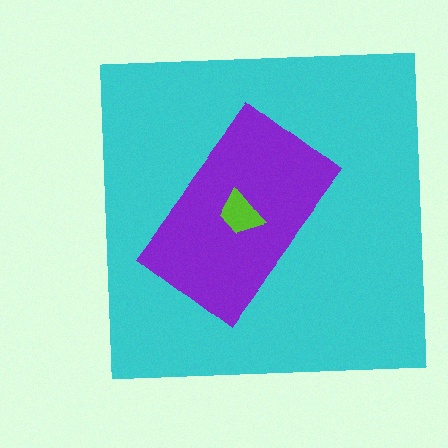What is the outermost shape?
The cyan square.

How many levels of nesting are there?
3.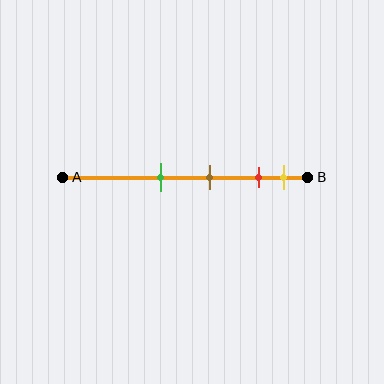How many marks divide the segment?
There are 4 marks dividing the segment.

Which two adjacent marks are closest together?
The red and yellow marks are the closest adjacent pair.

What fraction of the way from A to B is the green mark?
The green mark is approximately 40% (0.4) of the way from A to B.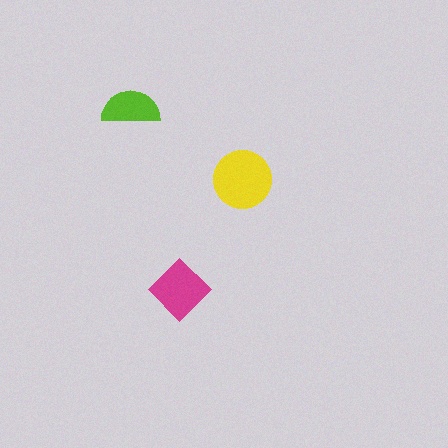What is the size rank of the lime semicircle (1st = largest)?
3rd.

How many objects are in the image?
There are 3 objects in the image.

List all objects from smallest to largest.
The lime semicircle, the magenta diamond, the yellow circle.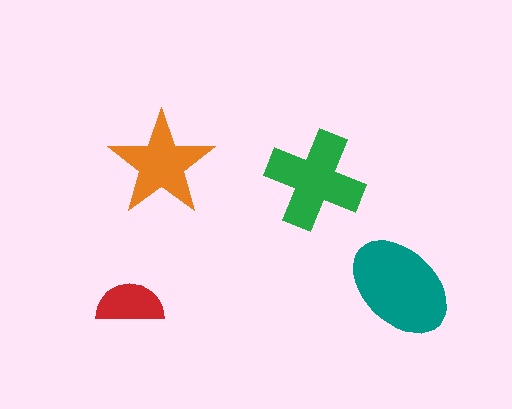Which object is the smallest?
The red semicircle.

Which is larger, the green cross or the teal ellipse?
The teal ellipse.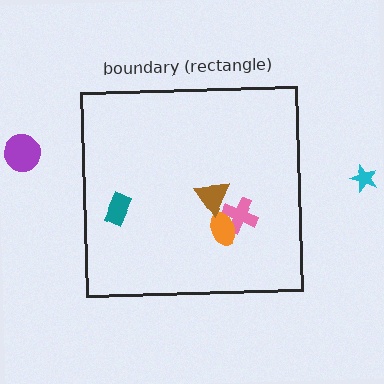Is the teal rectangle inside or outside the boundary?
Inside.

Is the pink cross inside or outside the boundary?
Inside.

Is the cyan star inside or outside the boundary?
Outside.